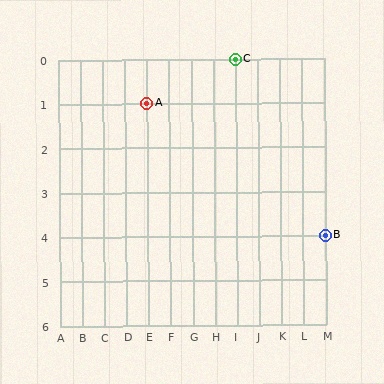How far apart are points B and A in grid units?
Points B and A are 8 columns and 3 rows apart (about 8.5 grid units diagonally).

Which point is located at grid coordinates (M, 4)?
Point B is at (M, 4).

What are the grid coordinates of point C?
Point C is at grid coordinates (I, 0).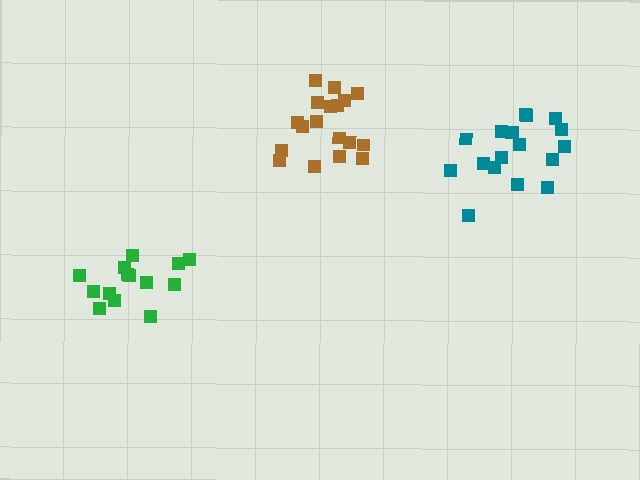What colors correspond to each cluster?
The clusters are colored: brown, green, teal.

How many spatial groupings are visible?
There are 3 spatial groupings.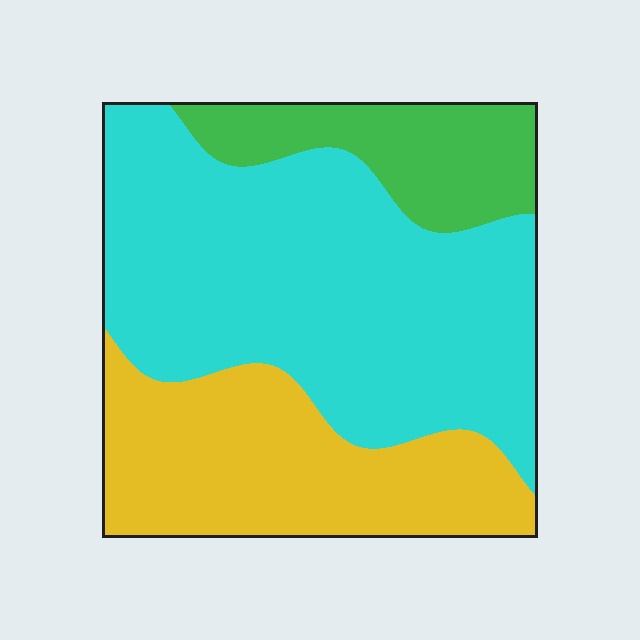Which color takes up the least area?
Green, at roughly 15%.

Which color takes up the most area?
Cyan, at roughly 55%.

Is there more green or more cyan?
Cyan.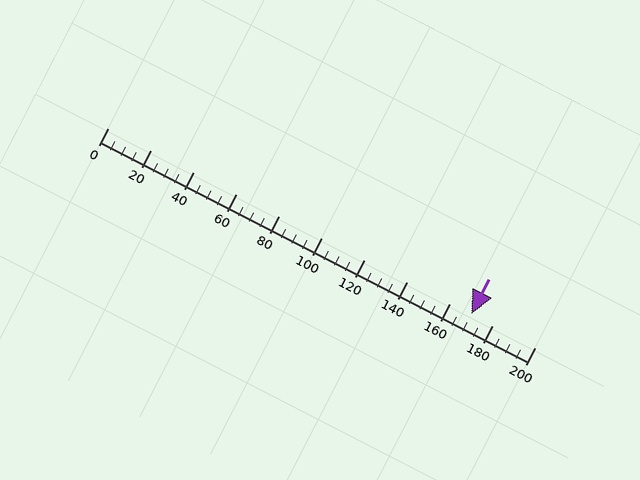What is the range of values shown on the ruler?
The ruler shows values from 0 to 200.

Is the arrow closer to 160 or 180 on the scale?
The arrow is closer to 180.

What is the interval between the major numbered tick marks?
The major tick marks are spaced 20 units apart.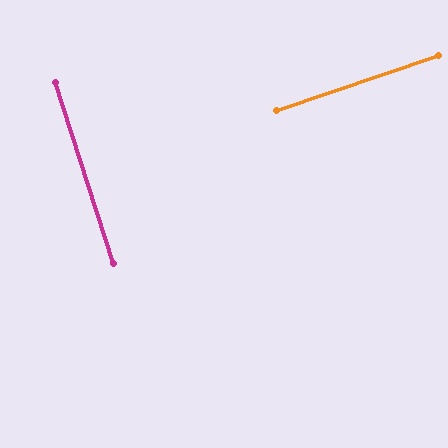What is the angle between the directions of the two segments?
Approximately 89 degrees.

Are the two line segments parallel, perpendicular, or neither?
Perpendicular — they meet at approximately 89°.